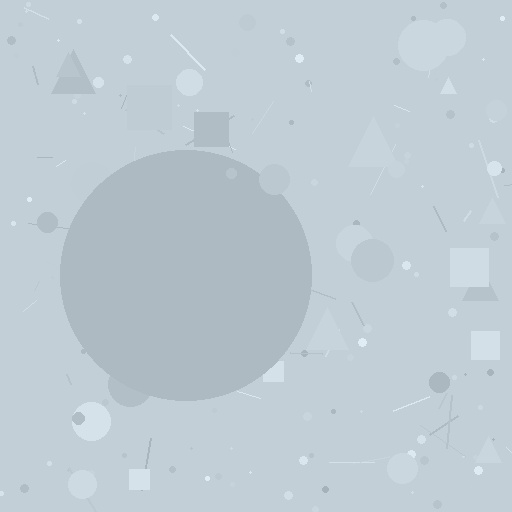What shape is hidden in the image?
A circle is hidden in the image.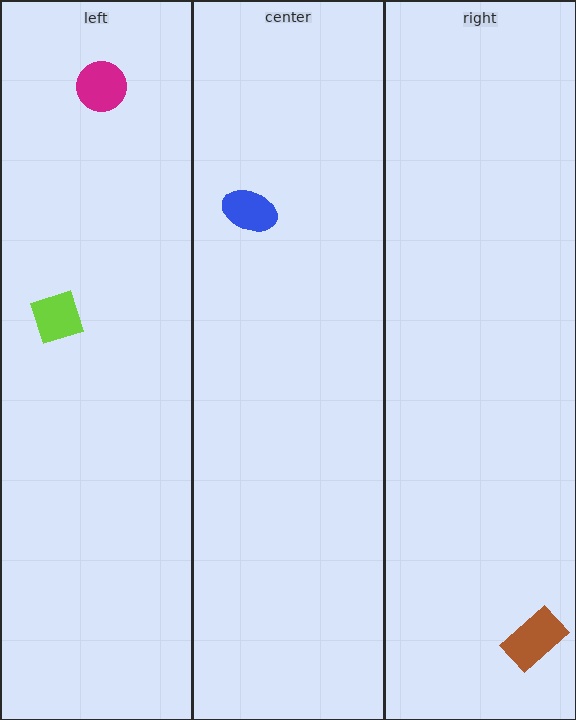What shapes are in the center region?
The blue ellipse.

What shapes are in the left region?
The magenta circle, the lime square.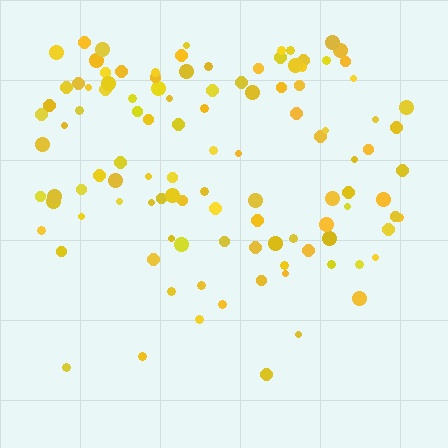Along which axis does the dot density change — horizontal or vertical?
Vertical.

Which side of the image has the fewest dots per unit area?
The bottom.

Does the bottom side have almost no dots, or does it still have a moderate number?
Still a moderate number, just noticeably fewer than the top.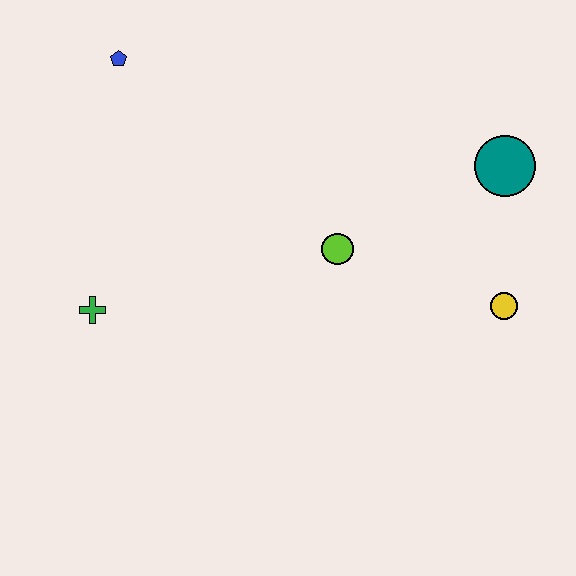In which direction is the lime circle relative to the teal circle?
The lime circle is to the left of the teal circle.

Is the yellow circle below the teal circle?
Yes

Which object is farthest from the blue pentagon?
The yellow circle is farthest from the blue pentagon.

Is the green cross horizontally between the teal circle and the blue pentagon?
No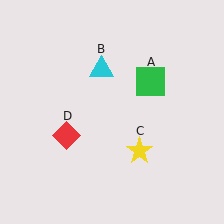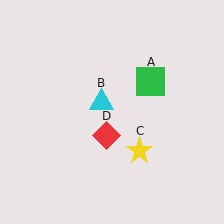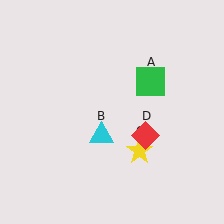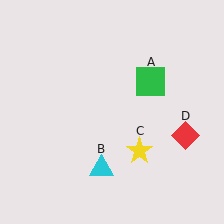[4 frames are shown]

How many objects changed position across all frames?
2 objects changed position: cyan triangle (object B), red diamond (object D).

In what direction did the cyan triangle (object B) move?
The cyan triangle (object B) moved down.